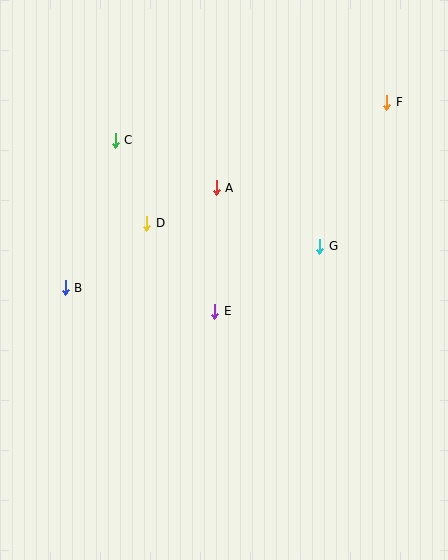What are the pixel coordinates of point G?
Point G is at (320, 246).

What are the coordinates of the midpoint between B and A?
The midpoint between B and A is at (141, 238).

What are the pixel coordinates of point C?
Point C is at (115, 140).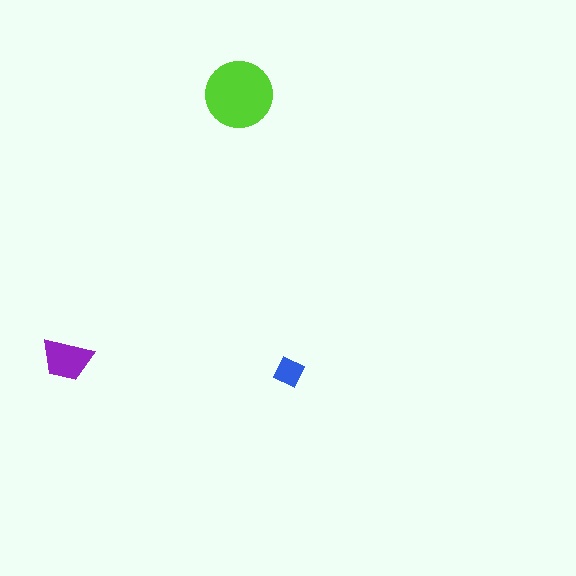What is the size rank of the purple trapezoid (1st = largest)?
2nd.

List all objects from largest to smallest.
The lime circle, the purple trapezoid, the blue diamond.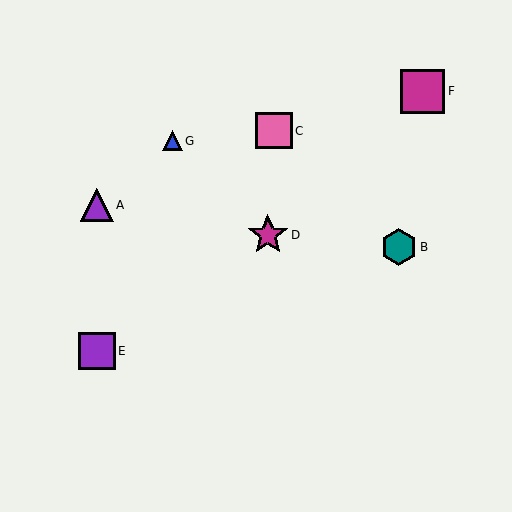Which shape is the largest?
The magenta square (labeled F) is the largest.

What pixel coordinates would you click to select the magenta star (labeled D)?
Click at (268, 235) to select the magenta star D.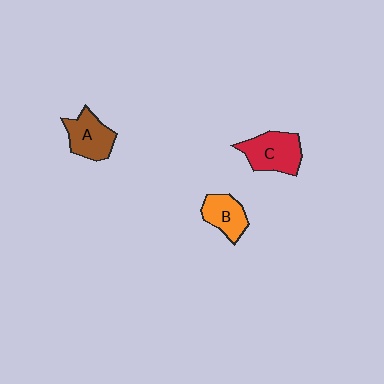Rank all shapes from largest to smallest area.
From largest to smallest: C (red), A (brown), B (orange).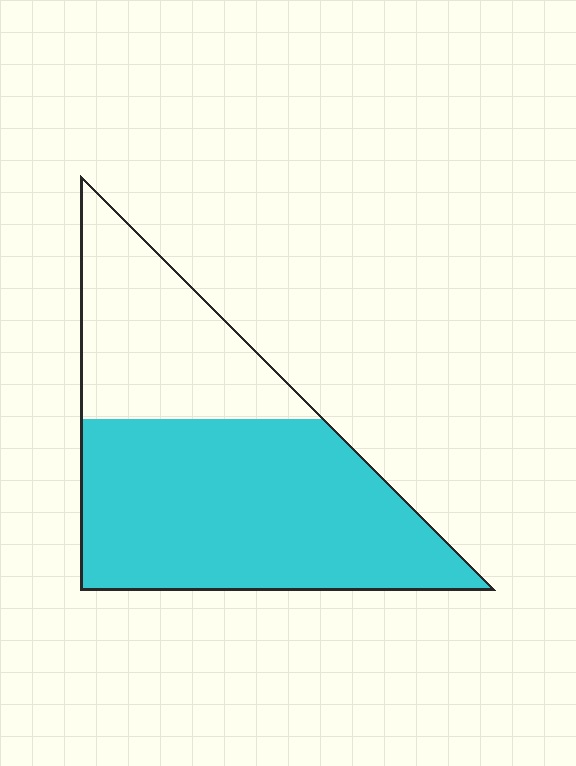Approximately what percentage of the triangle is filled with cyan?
Approximately 65%.